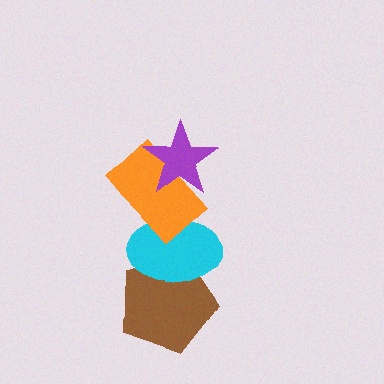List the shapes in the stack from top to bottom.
From top to bottom: the purple star, the orange rectangle, the cyan ellipse, the brown pentagon.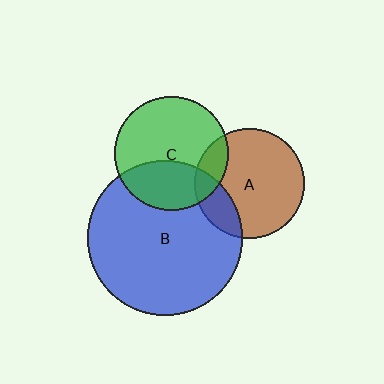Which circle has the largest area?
Circle B (blue).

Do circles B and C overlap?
Yes.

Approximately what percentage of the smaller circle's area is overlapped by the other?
Approximately 35%.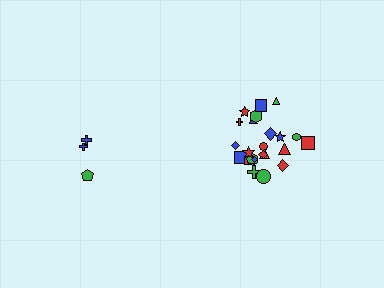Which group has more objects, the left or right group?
The right group.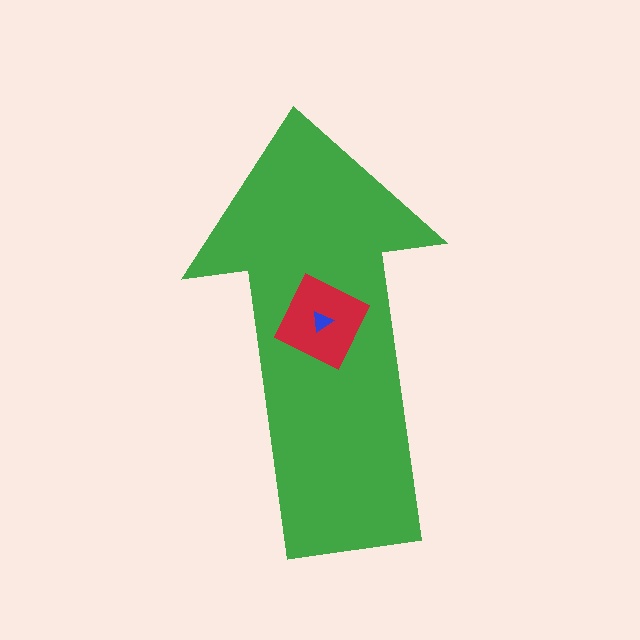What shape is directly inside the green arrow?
The red diamond.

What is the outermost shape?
The green arrow.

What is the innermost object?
The blue triangle.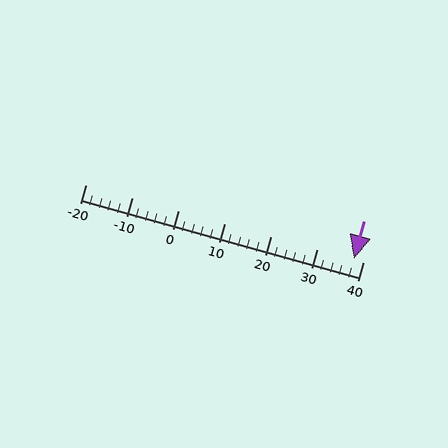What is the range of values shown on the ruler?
The ruler shows values from -20 to 40.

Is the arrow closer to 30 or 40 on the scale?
The arrow is closer to 40.